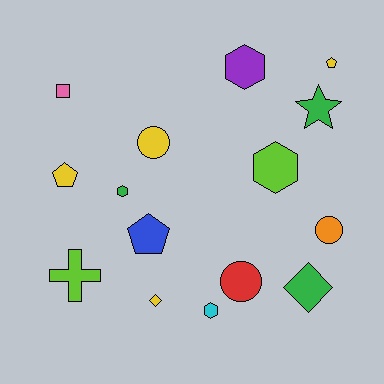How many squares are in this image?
There is 1 square.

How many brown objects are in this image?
There are no brown objects.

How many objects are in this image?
There are 15 objects.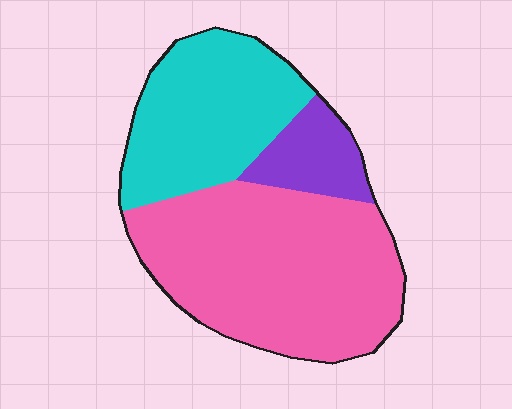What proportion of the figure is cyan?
Cyan covers around 35% of the figure.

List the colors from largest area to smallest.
From largest to smallest: pink, cyan, purple.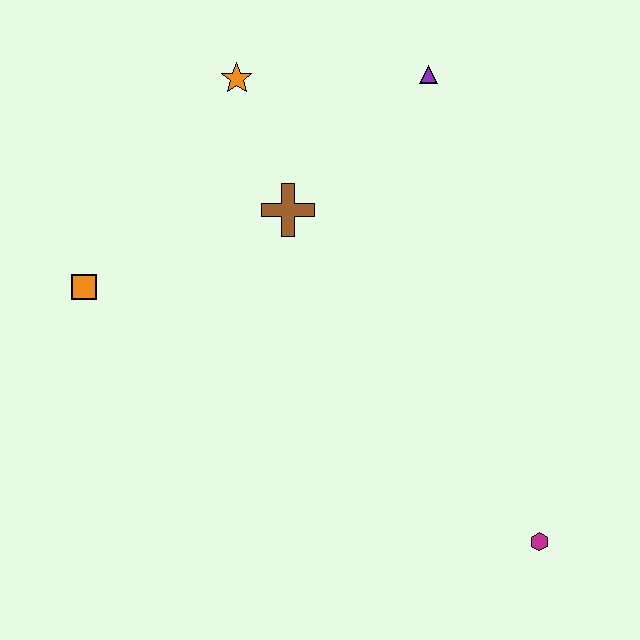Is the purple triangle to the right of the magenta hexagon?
No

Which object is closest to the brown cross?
The orange star is closest to the brown cross.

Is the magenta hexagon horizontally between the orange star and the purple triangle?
No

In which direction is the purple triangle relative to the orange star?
The purple triangle is to the right of the orange star.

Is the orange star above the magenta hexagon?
Yes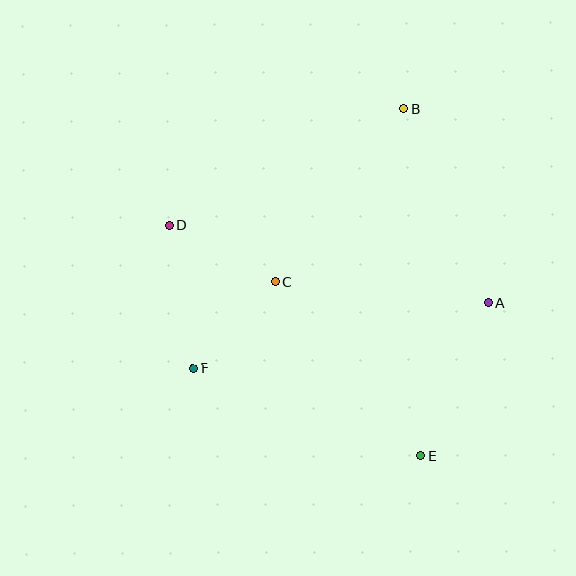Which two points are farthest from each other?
Points B and E are farthest from each other.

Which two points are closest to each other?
Points C and F are closest to each other.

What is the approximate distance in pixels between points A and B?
The distance between A and B is approximately 211 pixels.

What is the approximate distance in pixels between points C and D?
The distance between C and D is approximately 121 pixels.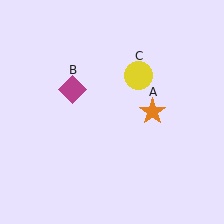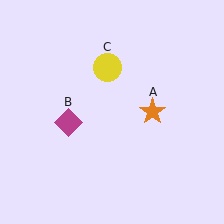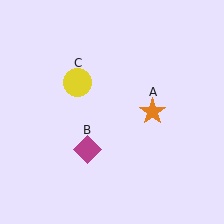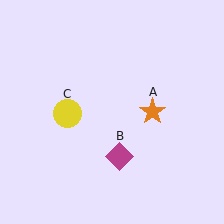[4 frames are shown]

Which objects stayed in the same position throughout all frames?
Orange star (object A) remained stationary.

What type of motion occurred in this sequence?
The magenta diamond (object B), yellow circle (object C) rotated counterclockwise around the center of the scene.